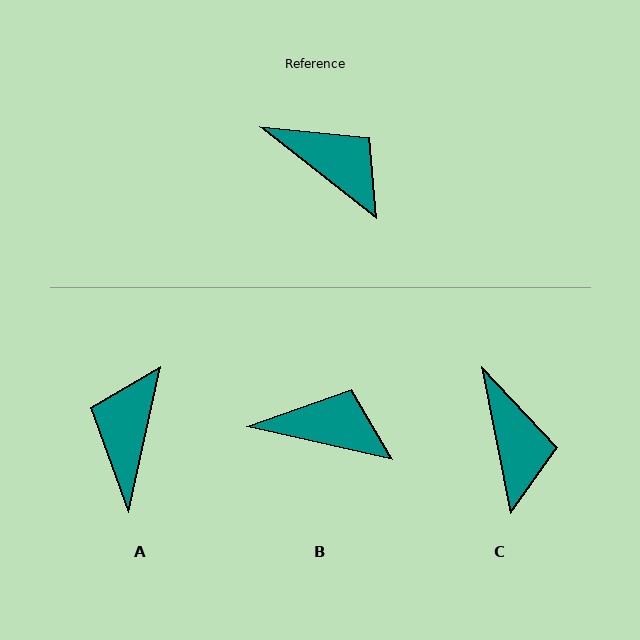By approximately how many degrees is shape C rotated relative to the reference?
Approximately 41 degrees clockwise.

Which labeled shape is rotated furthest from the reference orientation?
A, about 116 degrees away.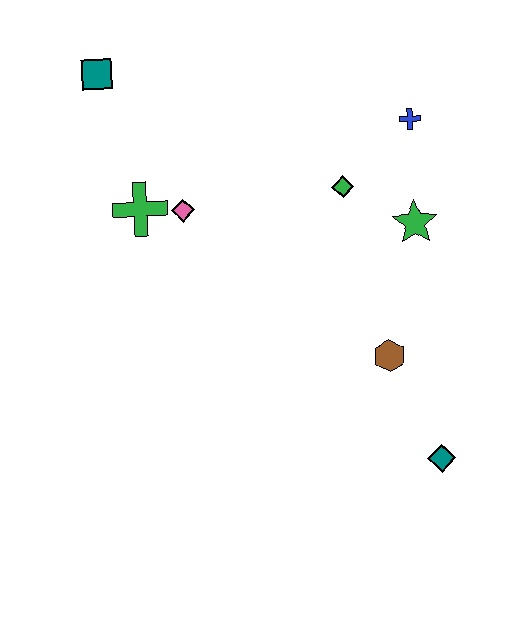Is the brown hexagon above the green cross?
No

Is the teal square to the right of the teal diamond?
No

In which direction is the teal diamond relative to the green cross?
The teal diamond is to the right of the green cross.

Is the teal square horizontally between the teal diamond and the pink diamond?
No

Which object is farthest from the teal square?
The teal diamond is farthest from the teal square.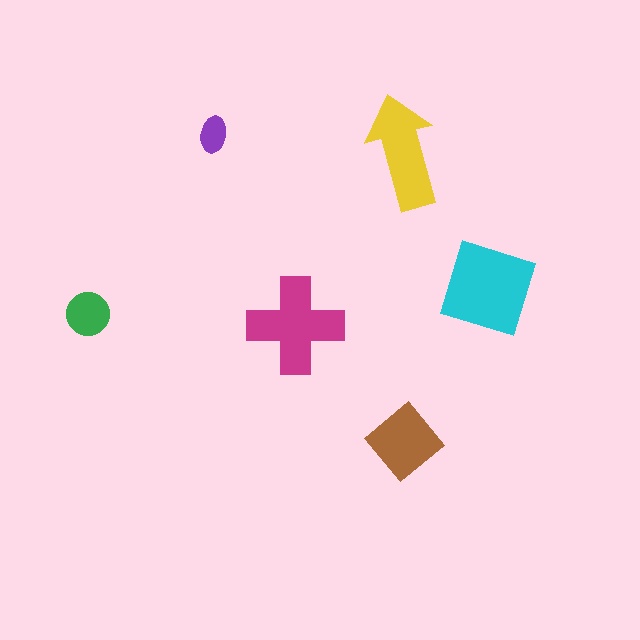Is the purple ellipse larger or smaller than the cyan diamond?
Smaller.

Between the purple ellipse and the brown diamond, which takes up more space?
The brown diamond.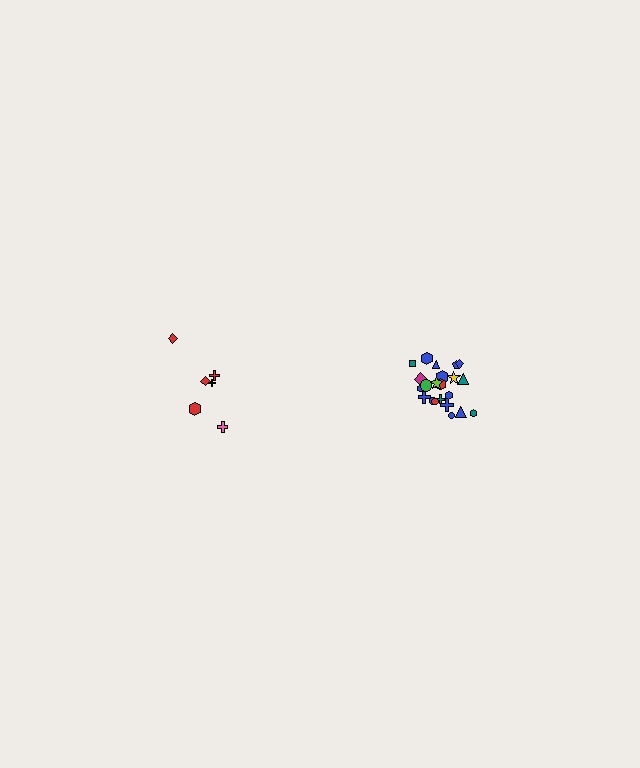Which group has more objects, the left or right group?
The right group.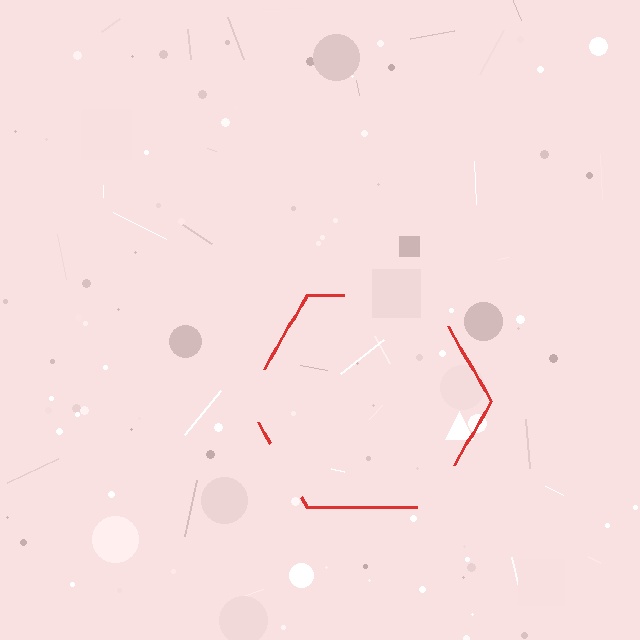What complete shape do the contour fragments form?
The contour fragments form a hexagon.